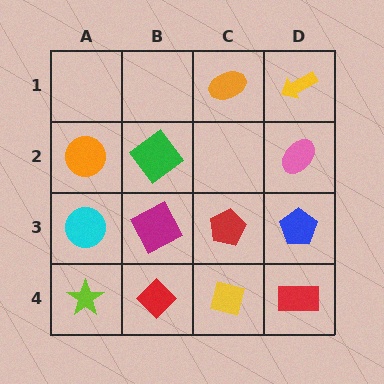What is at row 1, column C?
An orange ellipse.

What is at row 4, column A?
A lime star.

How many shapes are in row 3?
4 shapes.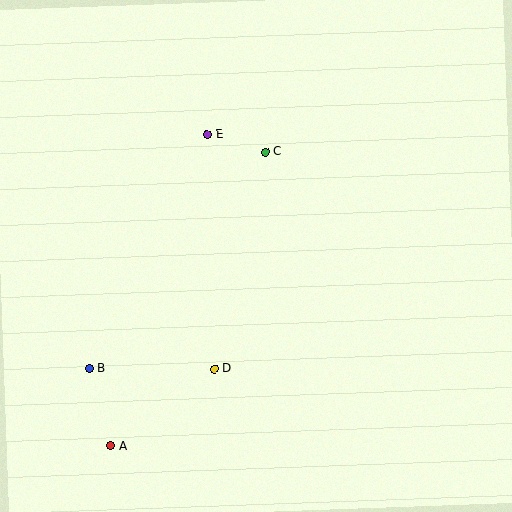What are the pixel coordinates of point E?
Point E is at (207, 134).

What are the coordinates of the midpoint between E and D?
The midpoint between E and D is at (211, 252).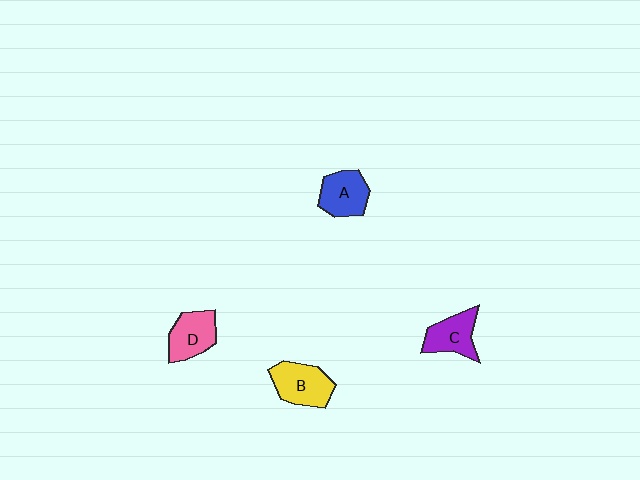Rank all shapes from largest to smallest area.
From largest to smallest: B (yellow), D (pink), A (blue), C (purple).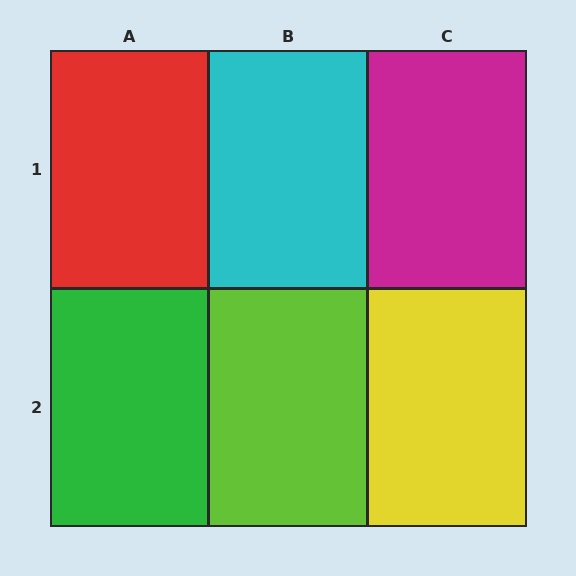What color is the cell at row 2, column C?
Yellow.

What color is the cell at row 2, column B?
Lime.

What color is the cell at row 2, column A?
Green.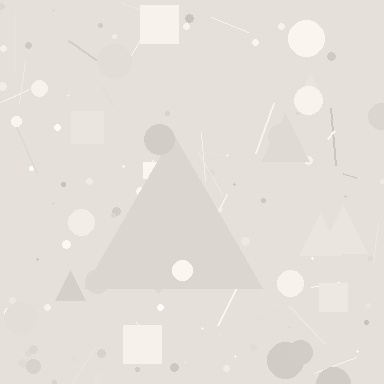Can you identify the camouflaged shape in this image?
The camouflaged shape is a triangle.